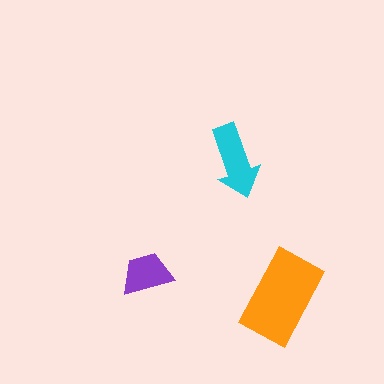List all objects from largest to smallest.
The orange rectangle, the cyan arrow, the purple trapezoid.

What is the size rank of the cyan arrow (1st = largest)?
2nd.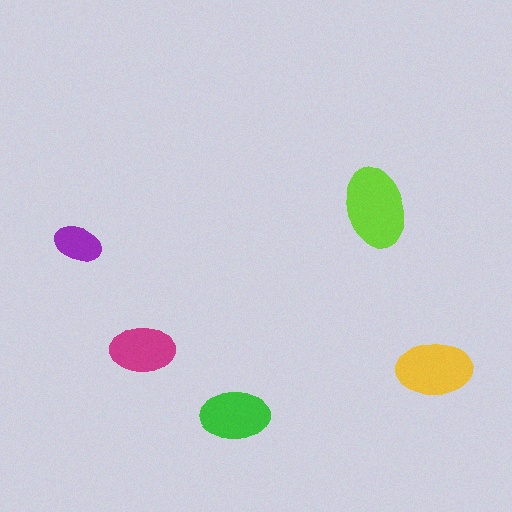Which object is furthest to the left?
The purple ellipse is leftmost.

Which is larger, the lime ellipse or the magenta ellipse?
The lime one.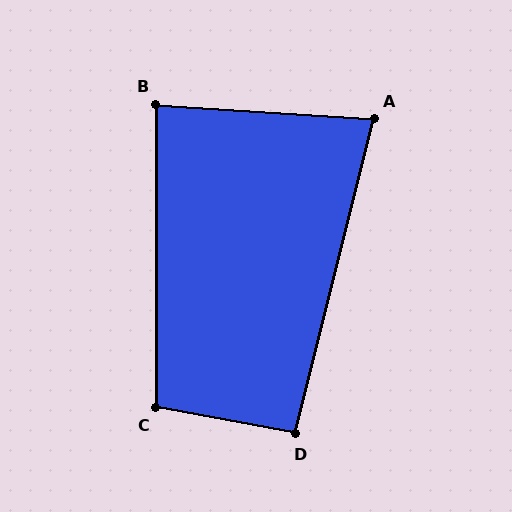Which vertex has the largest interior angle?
C, at approximately 101 degrees.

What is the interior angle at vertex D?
Approximately 94 degrees (approximately right).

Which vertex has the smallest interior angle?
A, at approximately 79 degrees.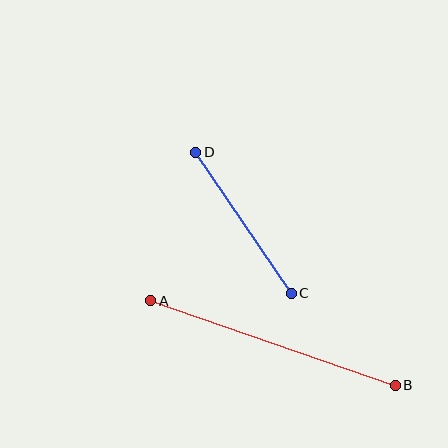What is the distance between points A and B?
The distance is approximately 259 pixels.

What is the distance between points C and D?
The distance is approximately 170 pixels.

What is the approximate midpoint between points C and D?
The midpoint is at approximately (243, 223) pixels.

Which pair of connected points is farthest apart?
Points A and B are farthest apart.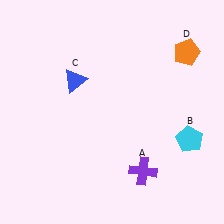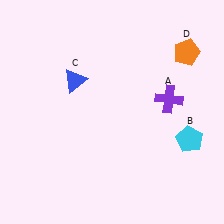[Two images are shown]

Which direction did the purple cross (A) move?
The purple cross (A) moved up.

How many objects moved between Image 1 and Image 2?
1 object moved between the two images.